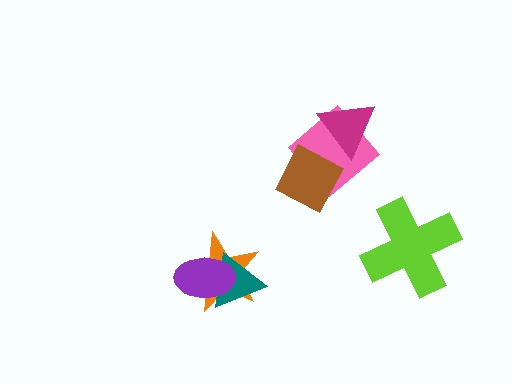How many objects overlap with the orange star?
2 objects overlap with the orange star.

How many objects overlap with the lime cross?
0 objects overlap with the lime cross.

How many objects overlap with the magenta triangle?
1 object overlaps with the magenta triangle.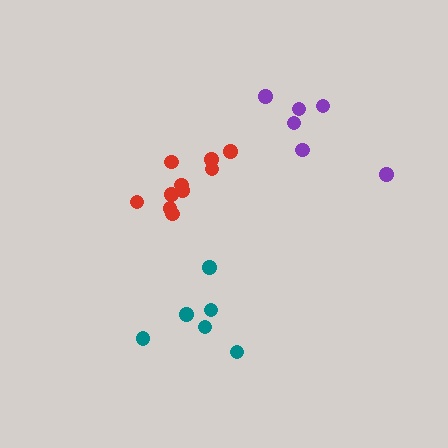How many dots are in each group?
Group 1: 10 dots, Group 2: 6 dots, Group 3: 6 dots (22 total).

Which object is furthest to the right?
The purple cluster is rightmost.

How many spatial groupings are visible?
There are 3 spatial groupings.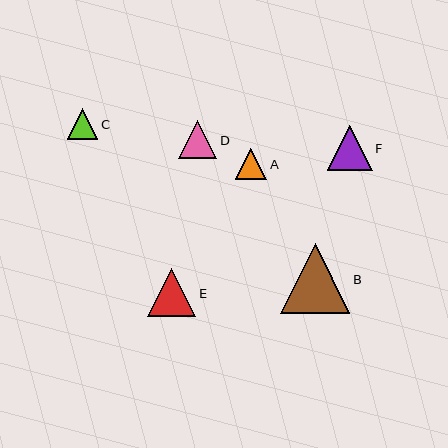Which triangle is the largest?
Triangle B is the largest with a size of approximately 70 pixels.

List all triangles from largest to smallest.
From largest to smallest: B, E, F, D, A, C.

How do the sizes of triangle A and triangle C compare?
Triangle A and triangle C are approximately the same size.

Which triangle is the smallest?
Triangle C is the smallest with a size of approximately 30 pixels.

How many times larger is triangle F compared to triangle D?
Triangle F is approximately 1.2 times the size of triangle D.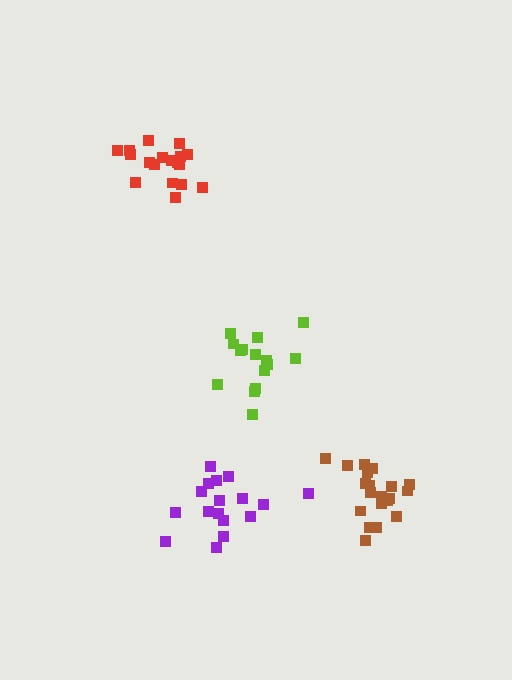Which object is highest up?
The red cluster is topmost.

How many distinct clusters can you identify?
There are 4 distinct clusters.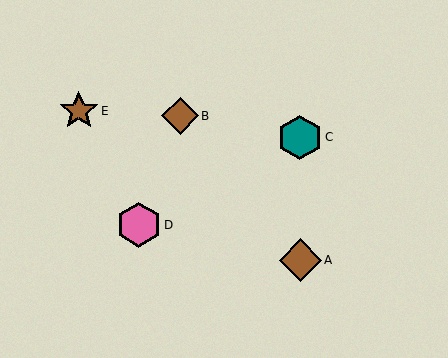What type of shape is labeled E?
Shape E is a brown star.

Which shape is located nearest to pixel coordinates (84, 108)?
The brown star (labeled E) at (79, 111) is nearest to that location.